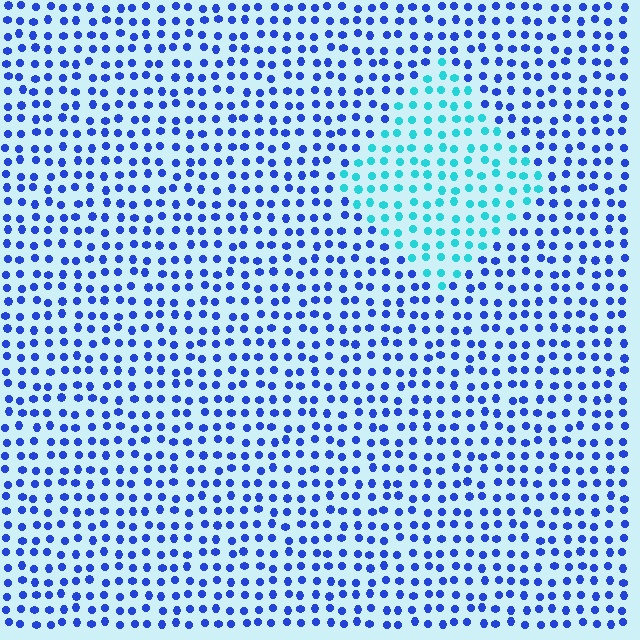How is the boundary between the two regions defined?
The boundary is defined purely by a slight shift in hue (about 48 degrees). Spacing, size, and orientation are identical on both sides.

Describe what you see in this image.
The image is filled with small blue elements in a uniform arrangement. A diamond-shaped region is visible where the elements are tinted to a slightly different hue, forming a subtle color boundary.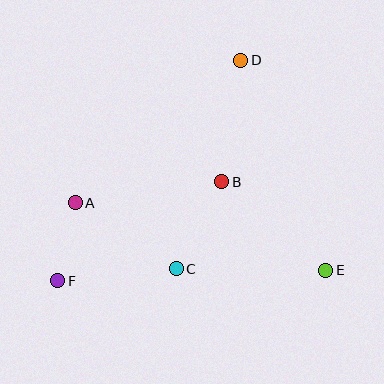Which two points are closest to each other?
Points A and F are closest to each other.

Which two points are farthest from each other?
Points D and F are farthest from each other.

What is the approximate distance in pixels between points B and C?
The distance between B and C is approximately 99 pixels.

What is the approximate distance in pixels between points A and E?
The distance between A and E is approximately 259 pixels.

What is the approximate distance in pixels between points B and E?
The distance between B and E is approximately 137 pixels.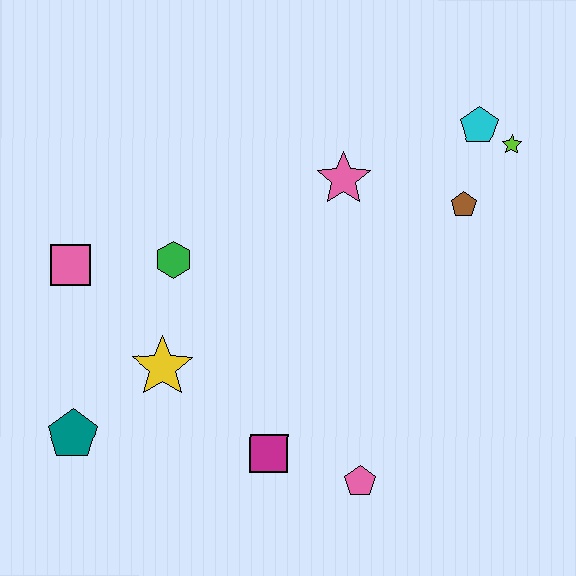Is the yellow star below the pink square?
Yes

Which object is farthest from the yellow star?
The lime star is farthest from the yellow star.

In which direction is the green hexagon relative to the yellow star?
The green hexagon is above the yellow star.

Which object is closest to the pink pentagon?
The magenta square is closest to the pink pentagon.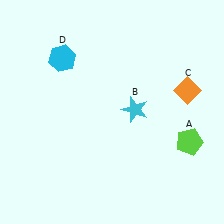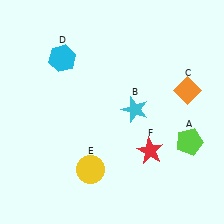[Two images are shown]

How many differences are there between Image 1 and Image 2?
There are 2 differences between the two images.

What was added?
A yellow circle (E), a red star (F) were added in Image 2.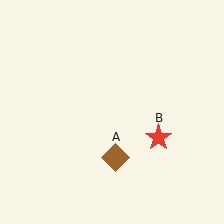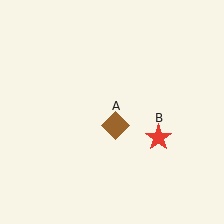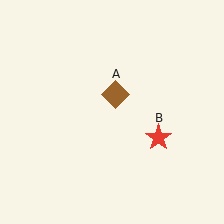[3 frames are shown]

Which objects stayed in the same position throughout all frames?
Red star (object B) remained stationary.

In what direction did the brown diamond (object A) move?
The brown diamond (object A) moved up.